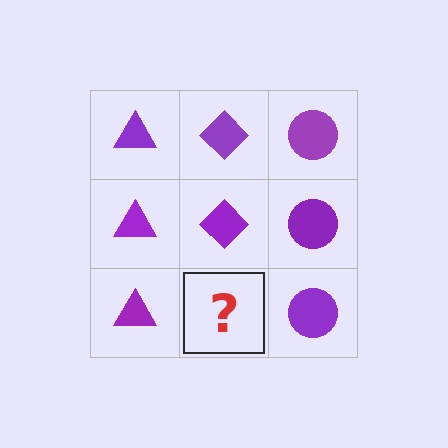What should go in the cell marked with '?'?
The missing cell should contain a purple diamond.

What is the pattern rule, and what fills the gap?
The rule is that each column has a consistent shape. The gap should be filled with a purple diamond.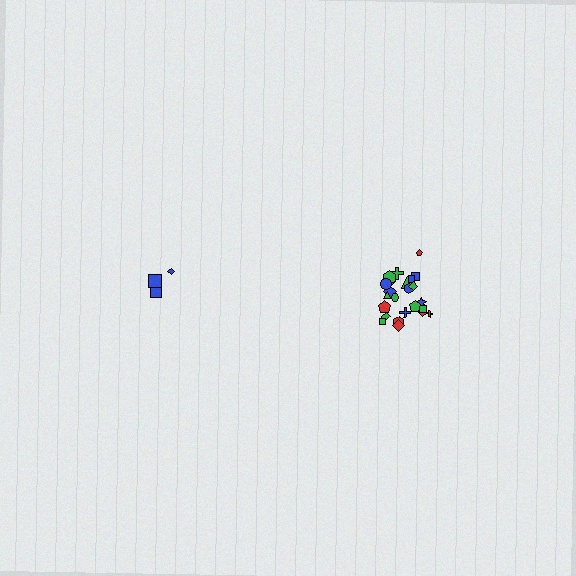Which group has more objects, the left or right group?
The right group.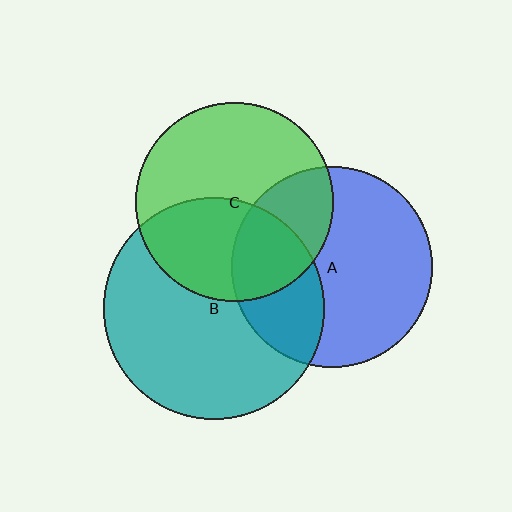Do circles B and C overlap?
Yes.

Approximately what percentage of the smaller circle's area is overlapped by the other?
Approximately 40%.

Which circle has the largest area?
Circle B (teal).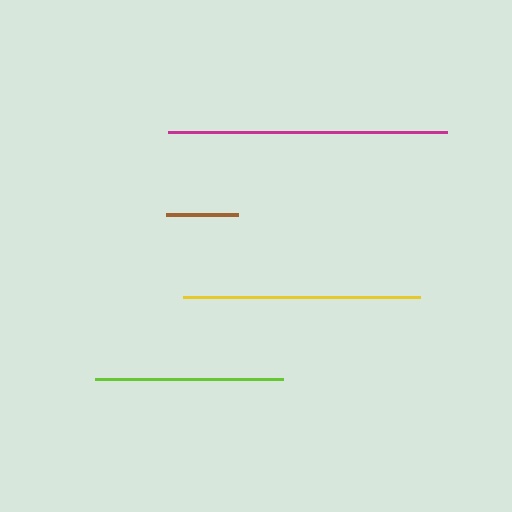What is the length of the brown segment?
The brown segment is approximately 72 pixels long.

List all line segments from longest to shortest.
From longest to shortest: magenta, yellow, lime, brown.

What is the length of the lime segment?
The lime segment is approximately 188 pixels long.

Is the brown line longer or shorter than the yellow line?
The yellow line is longer than the brown line.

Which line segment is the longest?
The magenta line is the longest at approximately 279 pixels.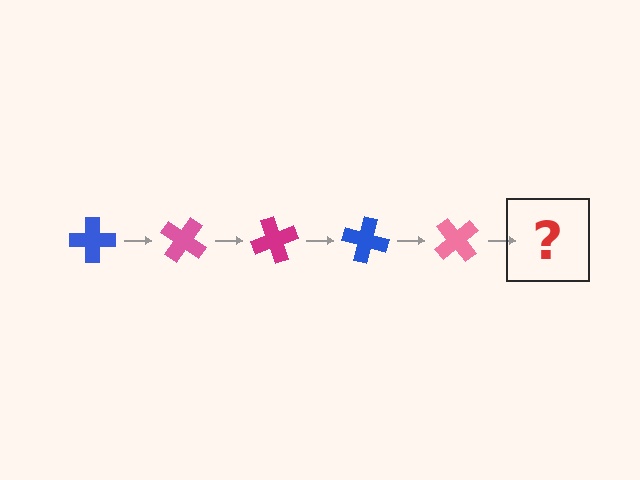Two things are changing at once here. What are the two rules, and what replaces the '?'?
The two rules are that it rotates 35 degrees each step and the color cycles through blue, pink, and magenta. The '?' should be a magenta cross, rotated 175 degrees from the start.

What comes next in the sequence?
The next element should be a magenta cross, rotated 175 degrees from the start.